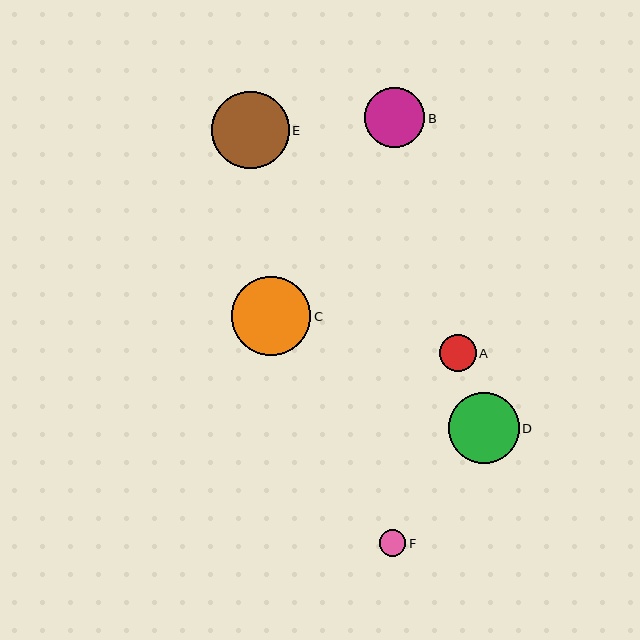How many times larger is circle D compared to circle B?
Circle D is approximately 1.2 times the size of circle B.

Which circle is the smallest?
Circle F is the smallest with a size of approximately 26 pixels.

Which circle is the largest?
Circle C is the largest with a size of approximately 79 pixels.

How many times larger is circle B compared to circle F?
Circle B is approximately 2.3 times the size of circle F.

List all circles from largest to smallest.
From largest to smallest: C, E, D, B, A, F.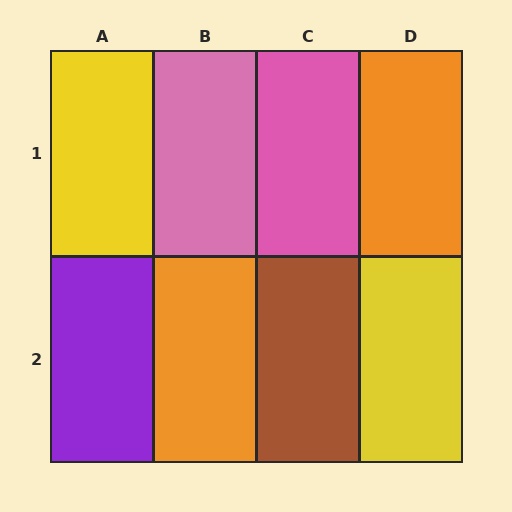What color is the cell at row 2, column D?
Yellow.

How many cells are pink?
2 cells are pink.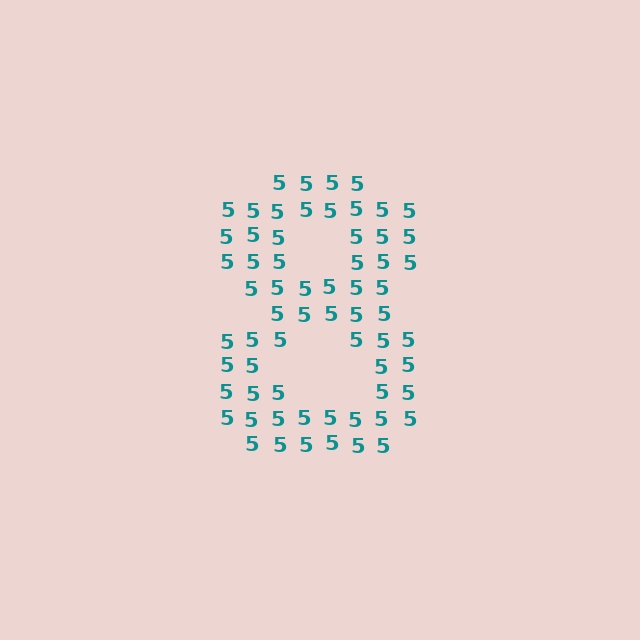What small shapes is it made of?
It is made of small digit 5's.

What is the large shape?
The large shape is the digit 8.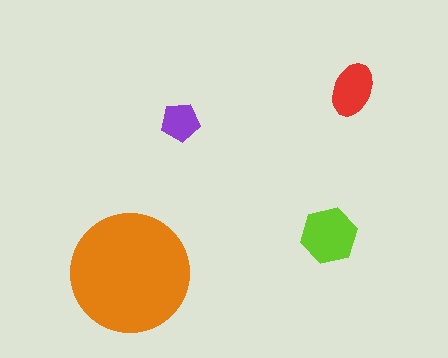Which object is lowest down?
The orange circle is bottommost.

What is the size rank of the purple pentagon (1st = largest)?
4th.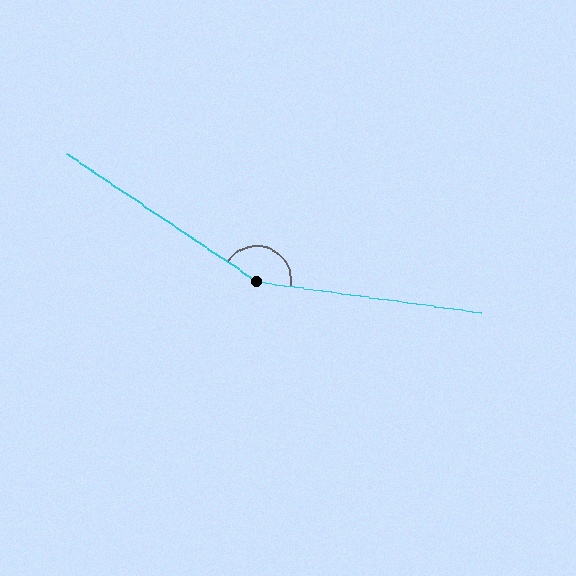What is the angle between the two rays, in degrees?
Approximately 154 degrees.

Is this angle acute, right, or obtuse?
It is obtuse.